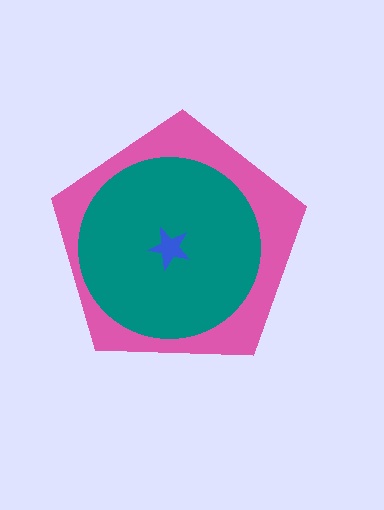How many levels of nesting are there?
3.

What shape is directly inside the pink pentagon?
The teal circle.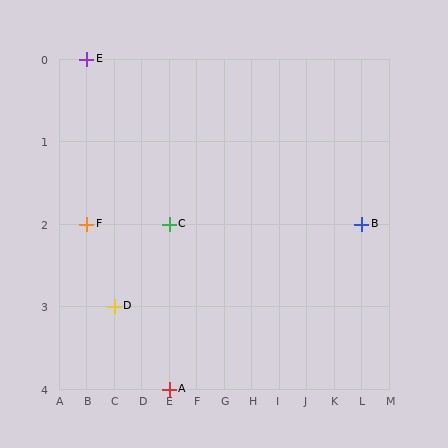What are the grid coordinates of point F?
Point F is at grid coordinates (B, 2).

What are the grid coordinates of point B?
Point B is at grid coordinates (L, 2).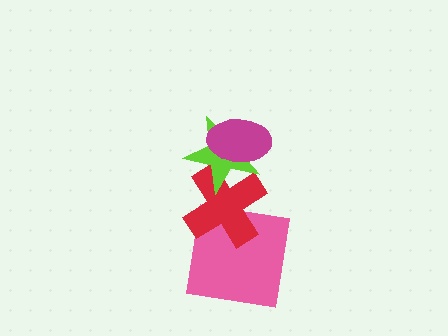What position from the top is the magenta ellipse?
The magenta ellipse is 1st from the top.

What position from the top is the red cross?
The red cross is 3rd from the top.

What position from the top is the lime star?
The lime star is 2nd from the top.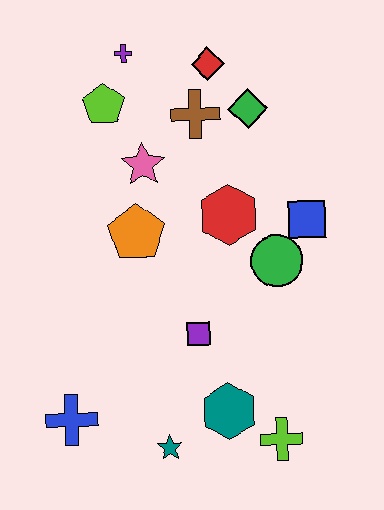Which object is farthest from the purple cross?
The lime cross is farthest from the purple cross.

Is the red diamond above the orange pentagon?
Yes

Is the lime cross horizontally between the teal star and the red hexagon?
No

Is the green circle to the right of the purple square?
Yes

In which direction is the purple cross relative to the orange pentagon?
The purple cross is above the orange pentagon.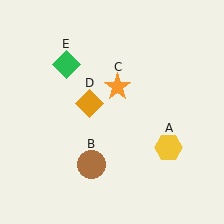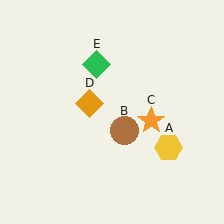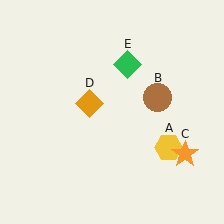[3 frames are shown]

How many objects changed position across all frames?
3 objects changed position: brown circle (object B), orange star (object C), green diamond (object E).